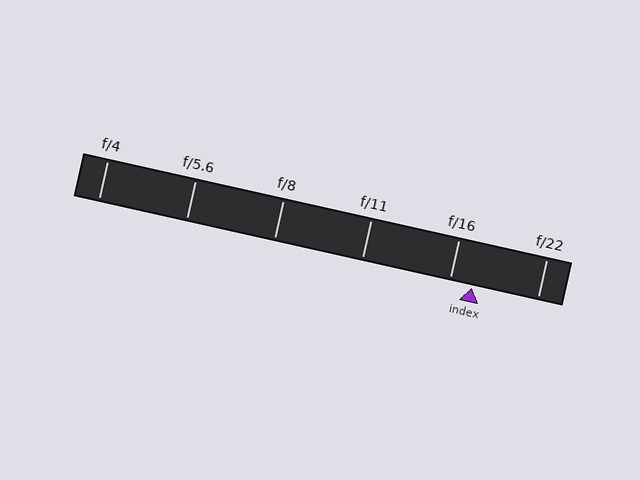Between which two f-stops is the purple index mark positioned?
The index mark is between f/16 and f/22.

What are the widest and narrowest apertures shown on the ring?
The widest aperture shown is f/4 and the narrowest is f/22.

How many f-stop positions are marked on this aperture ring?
There are 6 f-stop positions marked.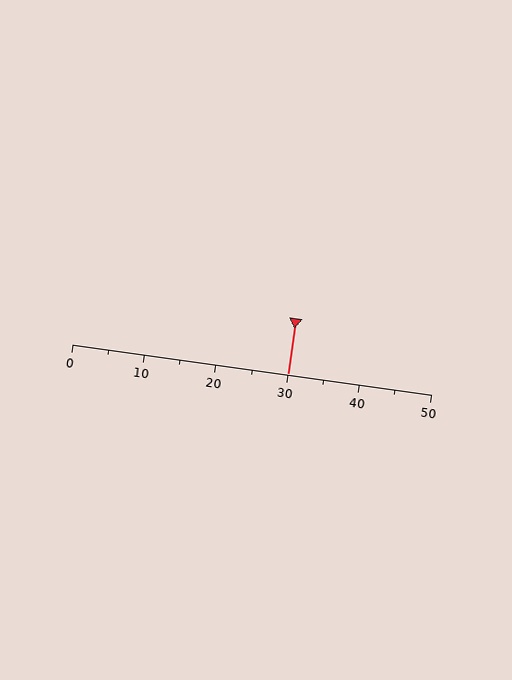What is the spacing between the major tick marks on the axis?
The major ticks are spaced 10 apart.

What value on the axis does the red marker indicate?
The marker indicates approximately 30.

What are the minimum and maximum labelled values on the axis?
The axis runs from 0 to 50.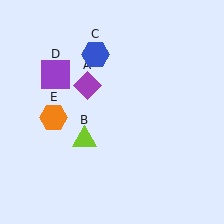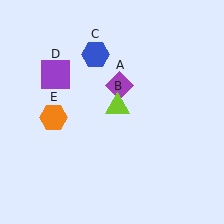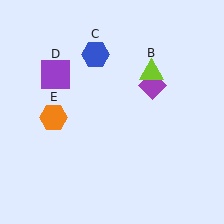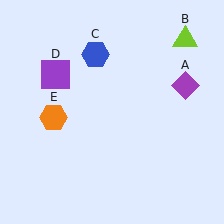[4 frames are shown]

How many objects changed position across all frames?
2 objects changed position: purple diamond (object A), lime triangle (object B).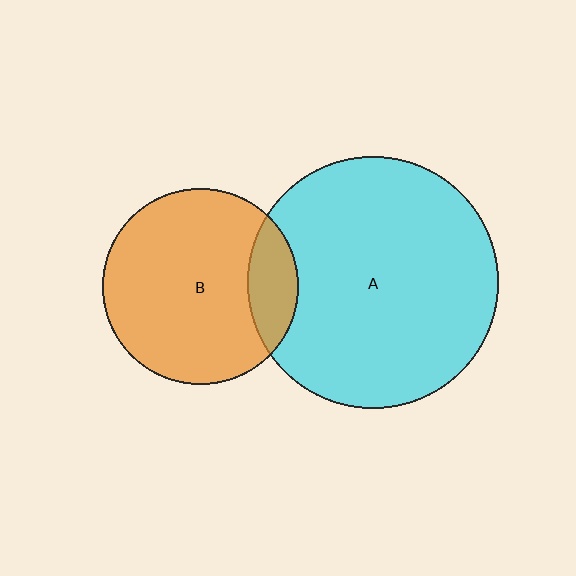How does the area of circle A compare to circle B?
Approximately 1.6 times.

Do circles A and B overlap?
Yes.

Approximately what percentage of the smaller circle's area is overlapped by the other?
Approximately 15%.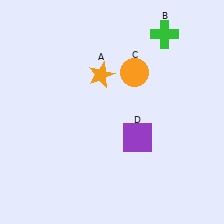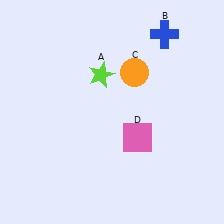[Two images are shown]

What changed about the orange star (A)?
In Image 1, A is orange. In Image 2, it changed to lime.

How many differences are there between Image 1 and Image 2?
There are 3 differences between the two images.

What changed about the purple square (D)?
In Image 1, D is purple. In Image 2, it changed to pink.